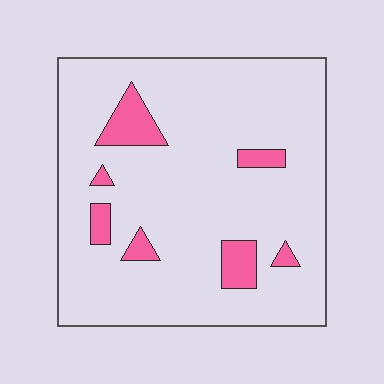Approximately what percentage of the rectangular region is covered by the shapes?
Approximately 10%.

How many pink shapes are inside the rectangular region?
7.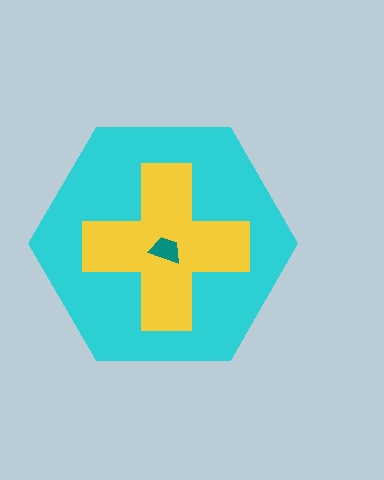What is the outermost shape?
The cyan hexagon.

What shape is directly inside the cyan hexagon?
The yellow cross.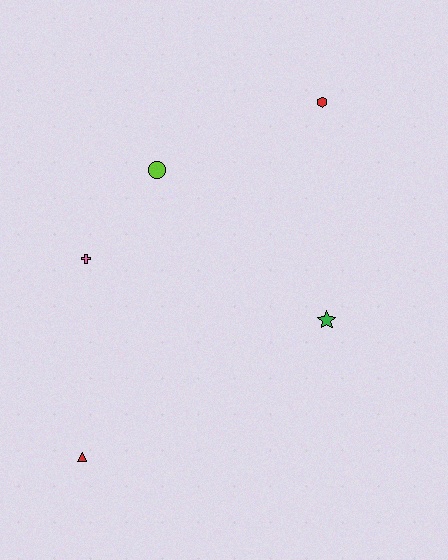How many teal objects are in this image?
There are no teal objects.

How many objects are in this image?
There are 5 objects.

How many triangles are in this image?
There is 1 triangle.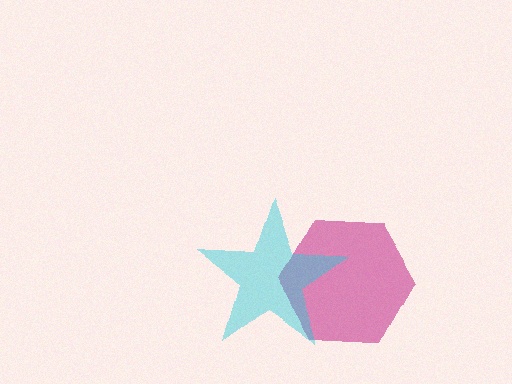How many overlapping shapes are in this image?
There are 2 overlapping shapes in the image.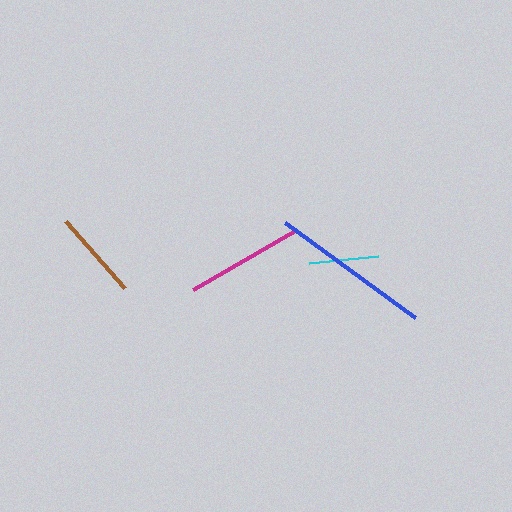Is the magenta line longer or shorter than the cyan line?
The magenta line is longer than the cyan line.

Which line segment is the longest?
The blue line is the longest at approximately 162 pixels.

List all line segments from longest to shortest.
From longest to shortest: blue, magenta, brown, cyan.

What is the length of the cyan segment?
The cyan segment is approximately 70 pixels long.